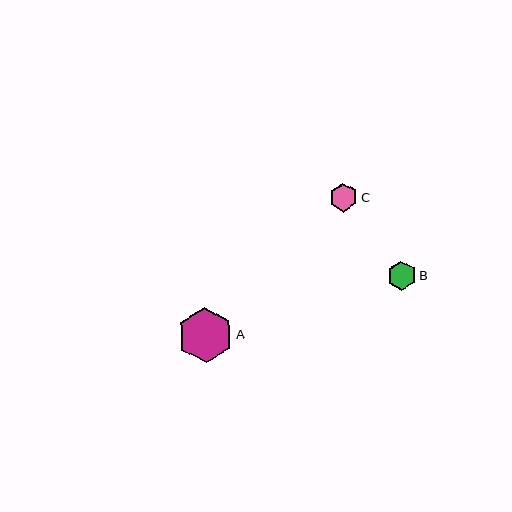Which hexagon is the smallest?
Hexagon B is the smallest with a size of approximately 29 pixels.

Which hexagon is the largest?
Hexagon A is the largest with a size of approximately 55 pixels.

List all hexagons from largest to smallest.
From largest to smallest: A, C, B.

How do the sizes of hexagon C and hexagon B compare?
Hexagon C and hexagon B are approximately the same size.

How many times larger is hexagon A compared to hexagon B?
Hexagon A is approximately 1.9 times the size of hexagon B.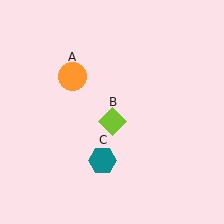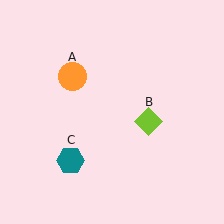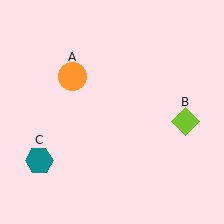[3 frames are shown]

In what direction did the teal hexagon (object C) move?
The teal hexagon (object C) moved left.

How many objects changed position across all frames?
2 objects changed position: lime diamond (object B), teal hexagon (object C).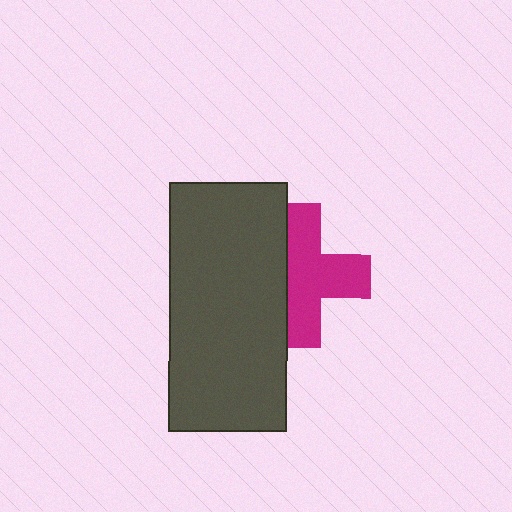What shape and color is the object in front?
The object in front is a dark gray rectangle.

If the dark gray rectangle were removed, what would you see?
You would see the complete magenta cross.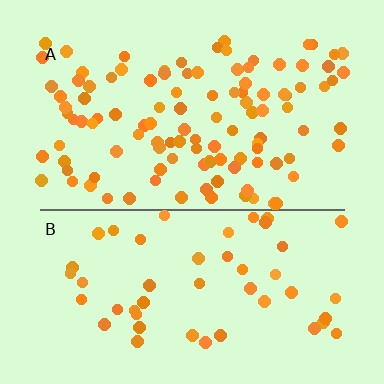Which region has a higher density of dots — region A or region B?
A (the top).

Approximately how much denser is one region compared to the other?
Approximately 2.2× — region A over region B.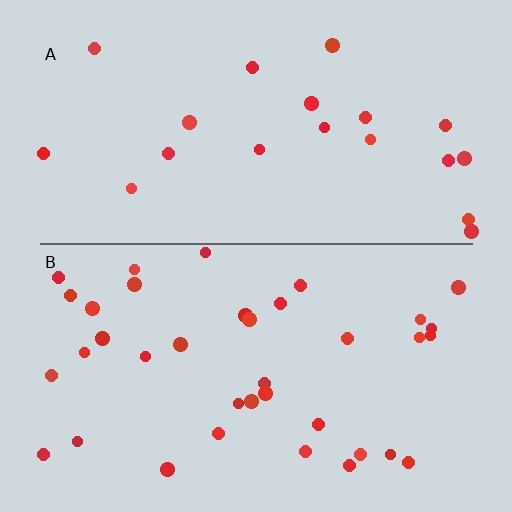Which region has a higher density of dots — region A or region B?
B (the bottom).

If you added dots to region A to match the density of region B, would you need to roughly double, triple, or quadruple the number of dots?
Approximately double.